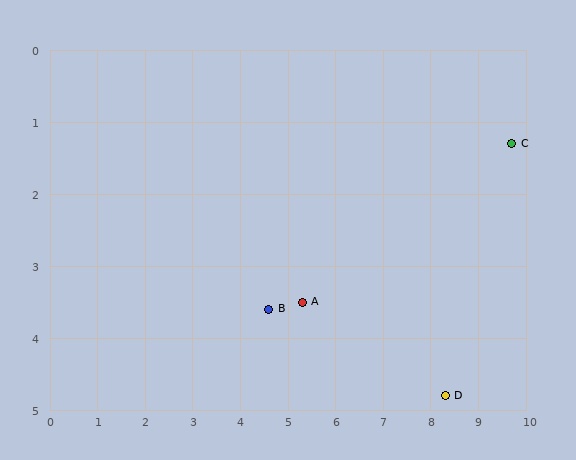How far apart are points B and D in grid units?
Points B and D are about 3.9 grid units apart.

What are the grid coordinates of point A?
Point A is at approximately (5.3, 3.5).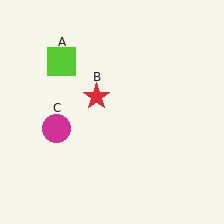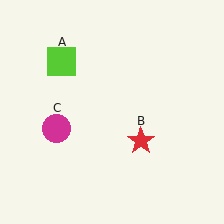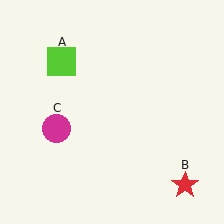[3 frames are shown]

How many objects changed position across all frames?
1 object changed position: red star (object B).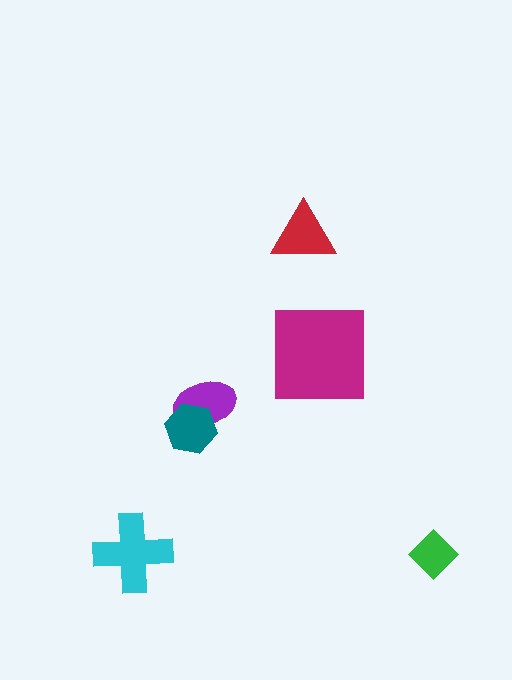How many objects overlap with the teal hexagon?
1 object overlaps with the teal hexagon.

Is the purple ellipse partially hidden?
Yes, it is partially covered by another shape.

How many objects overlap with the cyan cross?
0 objects overlap with the cyan cross.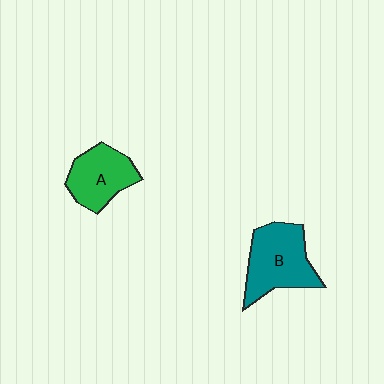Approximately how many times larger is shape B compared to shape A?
Approximately 1.3 times.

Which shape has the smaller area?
Shape A (green).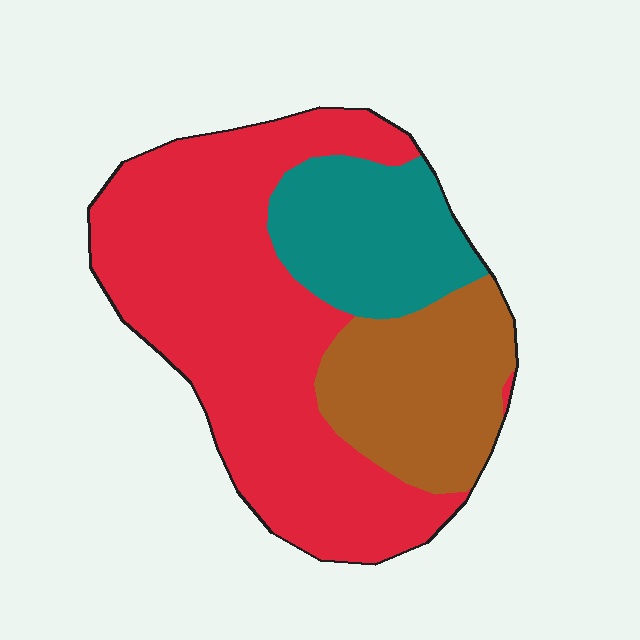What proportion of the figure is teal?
Teal covers roughly 20% of the figure.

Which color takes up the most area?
Red, at roughly 60%.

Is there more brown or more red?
Red.